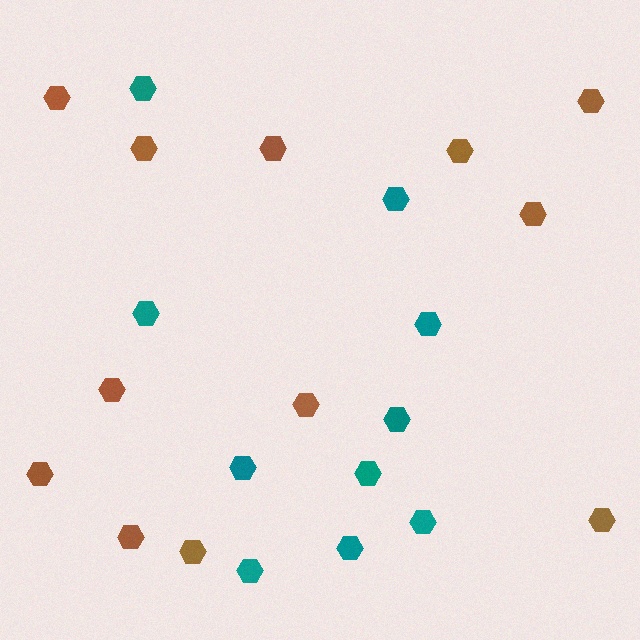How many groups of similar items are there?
There are 2 groups: one group of brown hexagons (12) and one group of teal hexagons (10).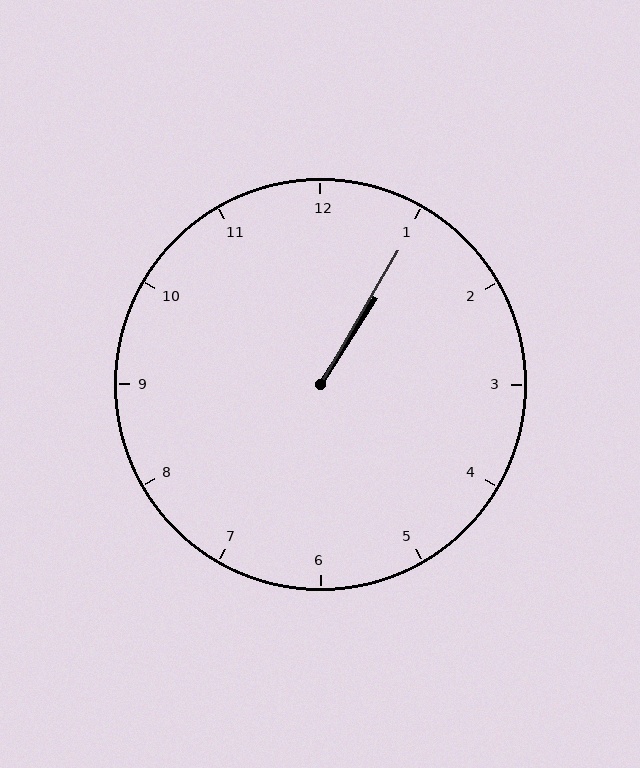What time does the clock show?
1:05.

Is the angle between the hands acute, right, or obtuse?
It is acute.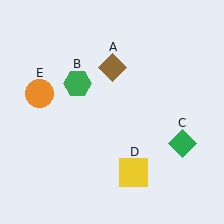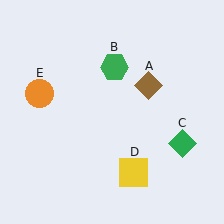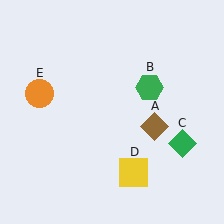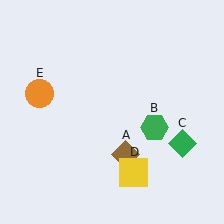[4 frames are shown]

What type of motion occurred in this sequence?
The brown diamond (object A), green hexagon (object B) rotated clockwise around the center of the scene.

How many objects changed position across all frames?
2 objects changed position: brown diamond (object A), green hexagon (object B).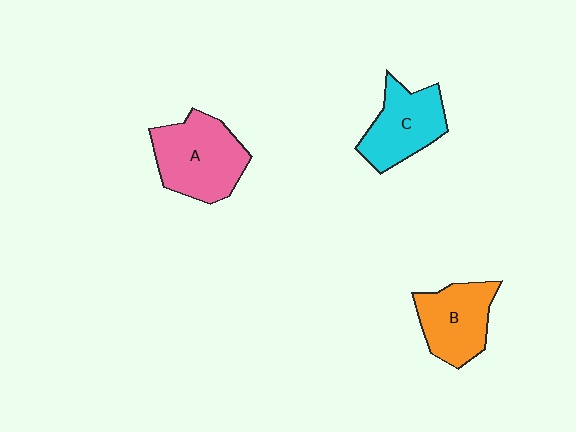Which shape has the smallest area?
Shape B (orange).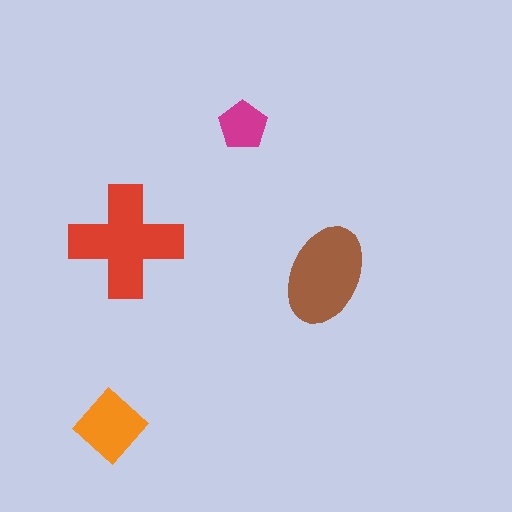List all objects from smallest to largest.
The magenta pentagon, the orange diamond, the brown ellipse, the red cross.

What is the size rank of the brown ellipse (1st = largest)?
2nd.